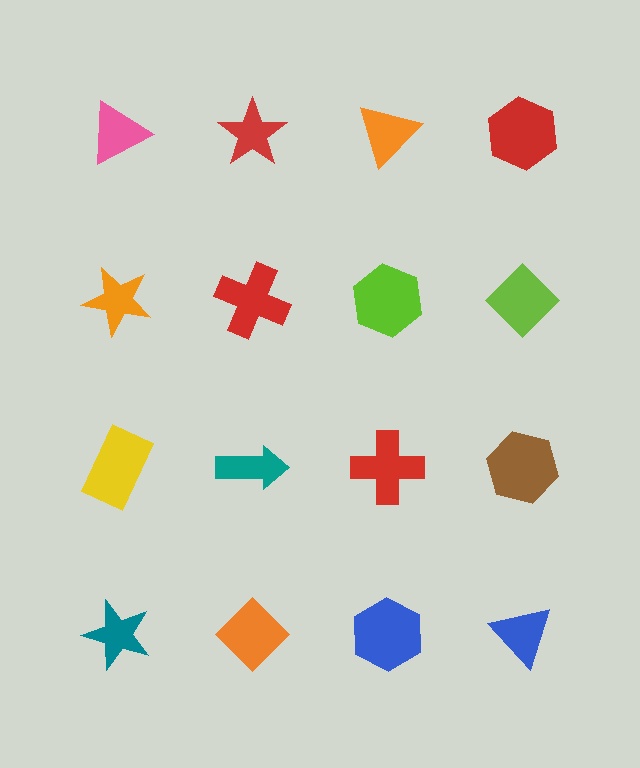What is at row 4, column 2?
An orange diamond.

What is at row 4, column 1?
A teal star.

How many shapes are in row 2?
4 shapes.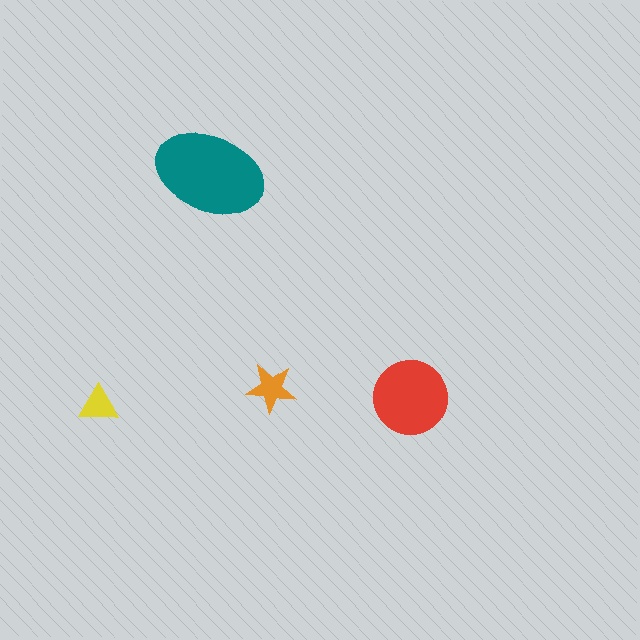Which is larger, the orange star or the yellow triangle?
The orange star.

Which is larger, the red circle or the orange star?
The red circle.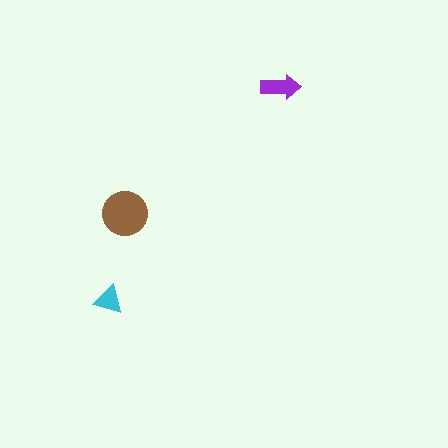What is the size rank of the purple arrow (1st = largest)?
2nd.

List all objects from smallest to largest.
The cyan triangle, the purple arrow, the brown circle.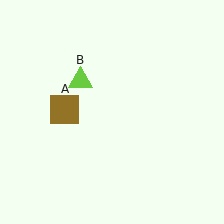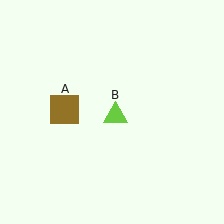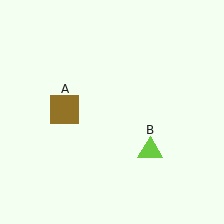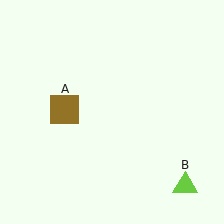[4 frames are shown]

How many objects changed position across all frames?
1 object changed position: lime triangle (object B).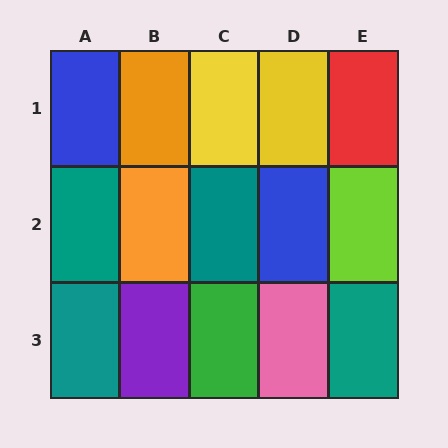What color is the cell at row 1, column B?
Orange.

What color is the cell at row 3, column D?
Pink.